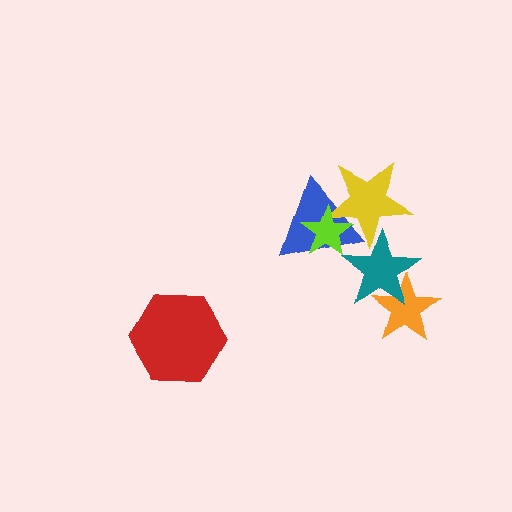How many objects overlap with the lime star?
2 objects overlap with the lime star.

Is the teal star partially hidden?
No, no other shape covers it.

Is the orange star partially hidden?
Yes, it is partially covered by another shape.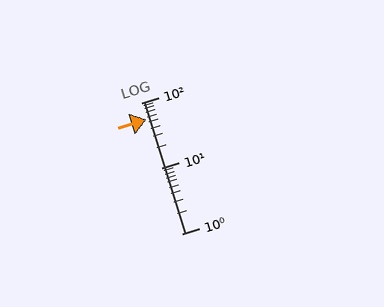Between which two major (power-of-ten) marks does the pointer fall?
The pointer is between 10 and 100.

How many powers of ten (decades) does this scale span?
The scale spans 2 decades, from 1 to 100.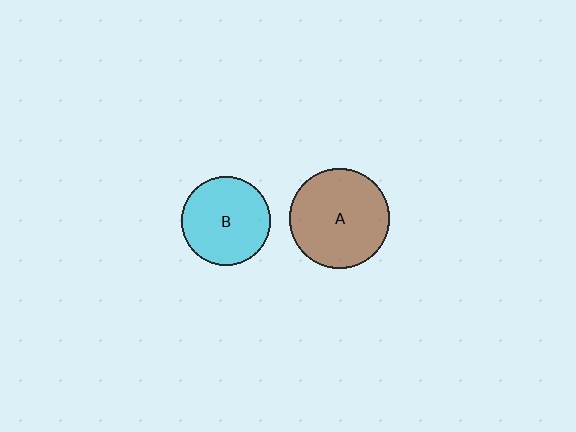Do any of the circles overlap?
No, none of the circles overlap.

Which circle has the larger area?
Circle A (brown).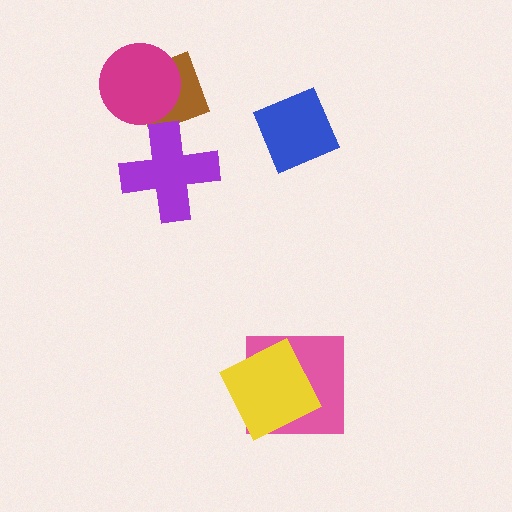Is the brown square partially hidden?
Yes, it is partially covered by another shape.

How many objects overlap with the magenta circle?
1 object overlaps with the magenta circle.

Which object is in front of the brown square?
The magenta circle is in front of the brown square.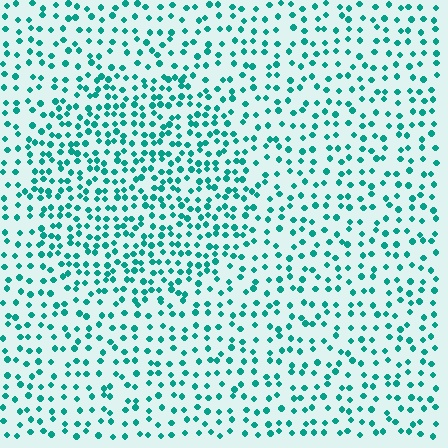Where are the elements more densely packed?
The elements are more densely packed inside the circle boundary.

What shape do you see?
I see a circle.